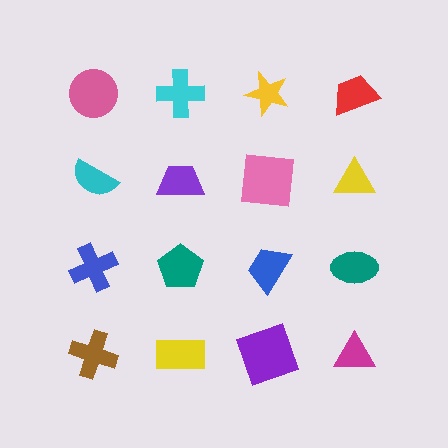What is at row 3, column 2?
A teal pentagon.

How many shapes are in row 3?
4 shapes.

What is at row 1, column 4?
A red trapezoid.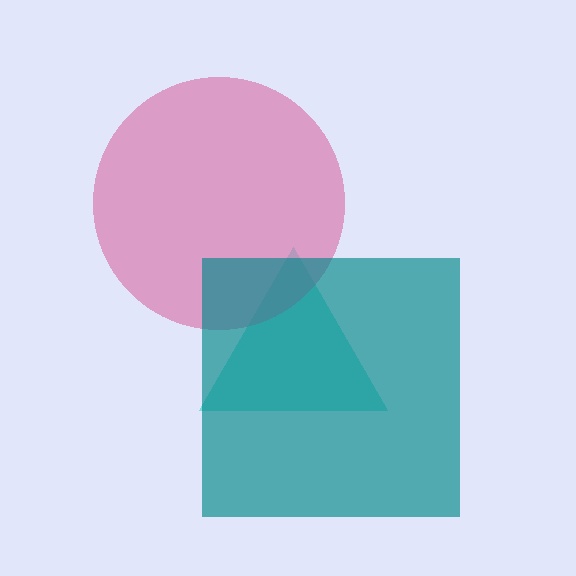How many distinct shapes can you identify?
There are 3 distinct shapes: a cyan triangle, a pink circle, a teal square.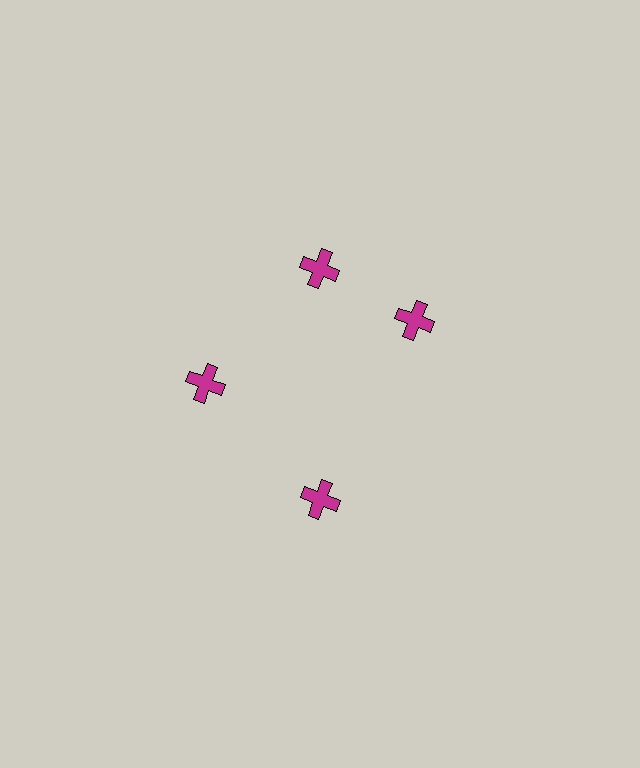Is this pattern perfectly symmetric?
No. The 4 magenta crosses are arranged in a ring, but one element near the 3 o'clock position is rotated out of alignment along the ring, breaking the 4-fold rotational symmetry.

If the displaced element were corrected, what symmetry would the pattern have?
It would have 4-fold rotational symmetry — the pattern would map onto itself every 90 degrees.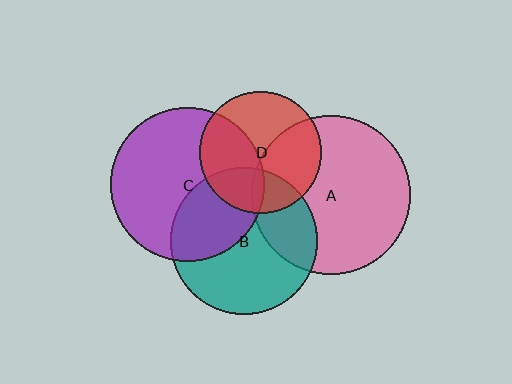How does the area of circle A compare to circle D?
Approximately 1.7 times.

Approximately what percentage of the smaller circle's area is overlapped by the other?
Approximately 40%.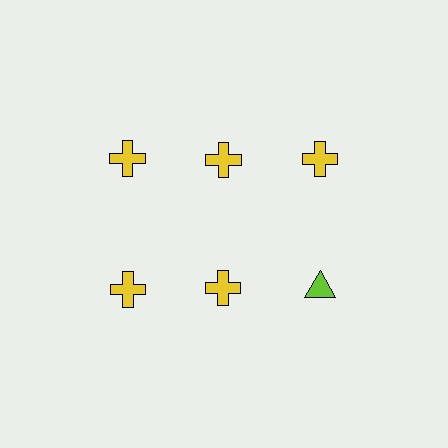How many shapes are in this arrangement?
There are 6 shapes arranged in a grid pattern.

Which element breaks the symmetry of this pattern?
The lime triangle in the second row, center column breaks the symmetry. All other shapes are yellow crosses.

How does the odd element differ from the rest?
It differs in both color (lime instead of yellow) and shape (triangle instead of cross).